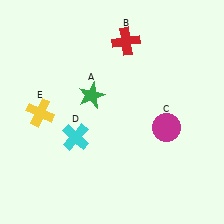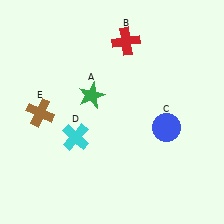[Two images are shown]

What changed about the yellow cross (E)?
In Image 1, E is yellow. In Image 2, it changed to brown.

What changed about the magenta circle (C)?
In Image 1, C is magenta. In Image 2, it changed to blue.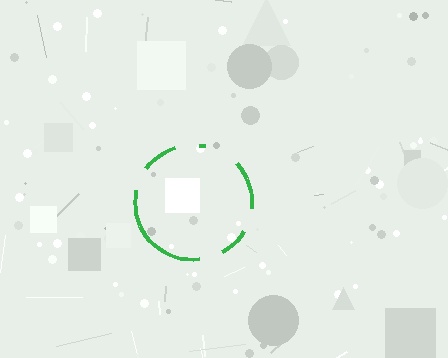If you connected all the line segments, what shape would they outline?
They would outline a circle.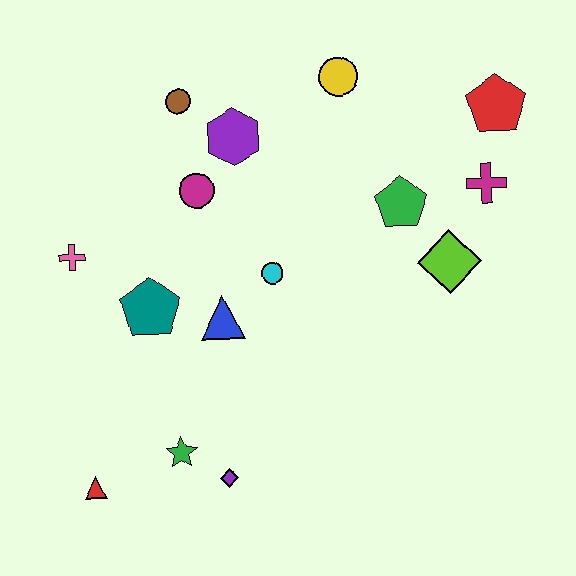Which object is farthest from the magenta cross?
The red triangle is farthest from the magenta cross.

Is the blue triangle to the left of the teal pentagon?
No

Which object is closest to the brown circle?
The purple hexagon is closest to the brown circle.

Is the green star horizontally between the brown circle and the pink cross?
Yes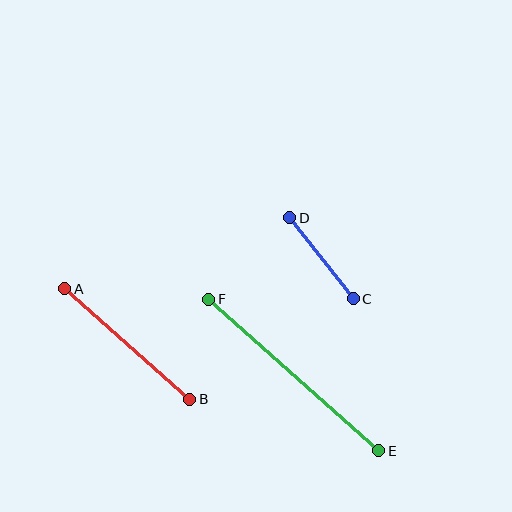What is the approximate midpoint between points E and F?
The midpoint is at approximately (294, 375) pixels.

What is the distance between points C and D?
The distance is approximately 103 pixels.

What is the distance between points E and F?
The distance is approximately 228 pixels.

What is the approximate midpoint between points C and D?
The midpoint is at approximately (321, 258) pixels.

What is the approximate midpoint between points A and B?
The midpoint is at approximately (127, 344) pixels.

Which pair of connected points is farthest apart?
Points E and F are farthest apart.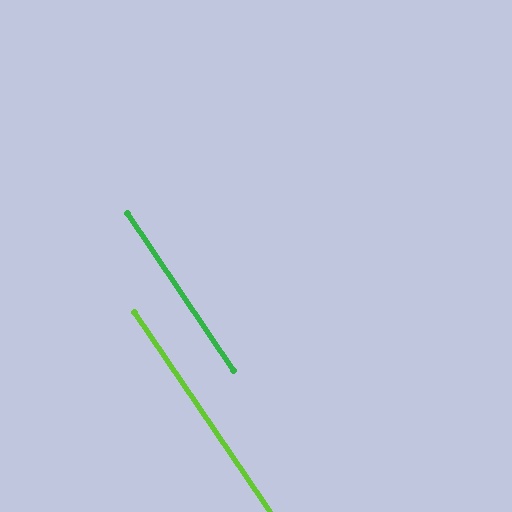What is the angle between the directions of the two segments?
Approximately 0 degrees.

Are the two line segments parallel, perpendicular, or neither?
Parallel — their directions differ by only 0.4°.